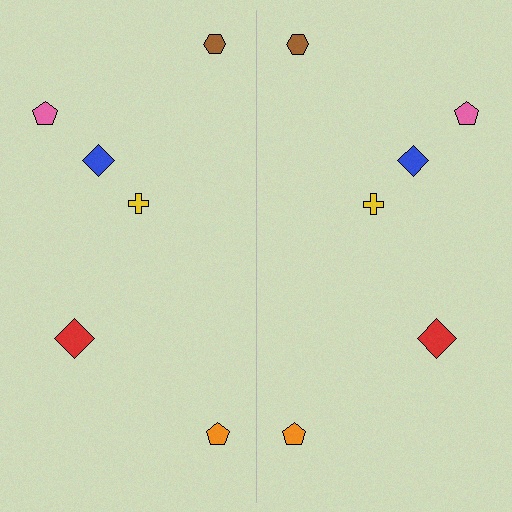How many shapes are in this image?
There are 12 shapes in this image.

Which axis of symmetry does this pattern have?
The pattern has a vertical axis of symmetry running through the center of the image.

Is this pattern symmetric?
Yes, this pattern has bilateral (reflection) symmetry.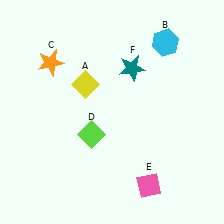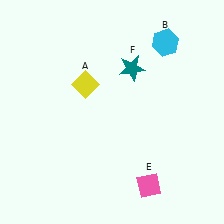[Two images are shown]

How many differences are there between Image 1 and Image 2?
There are 2 differences between the two images.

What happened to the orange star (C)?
The orange star (C) was removed in Image 2. It was in the top-left area of Image 1.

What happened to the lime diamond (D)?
The lime diamond (D) was removed in Image 2. It was in the bottom-left area of Image 1.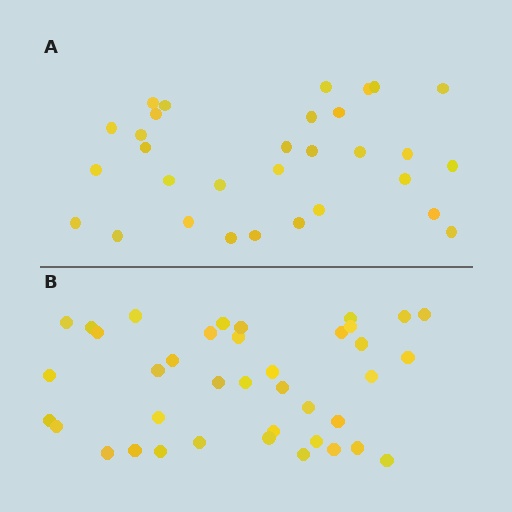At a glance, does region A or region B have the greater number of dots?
Region B (the bottom region) has more dots.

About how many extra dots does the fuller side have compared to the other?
Region B has roughly 8 or so more dots than region A.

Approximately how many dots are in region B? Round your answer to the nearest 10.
About 40 dots. (The exact count is 39, which rounds to 40.)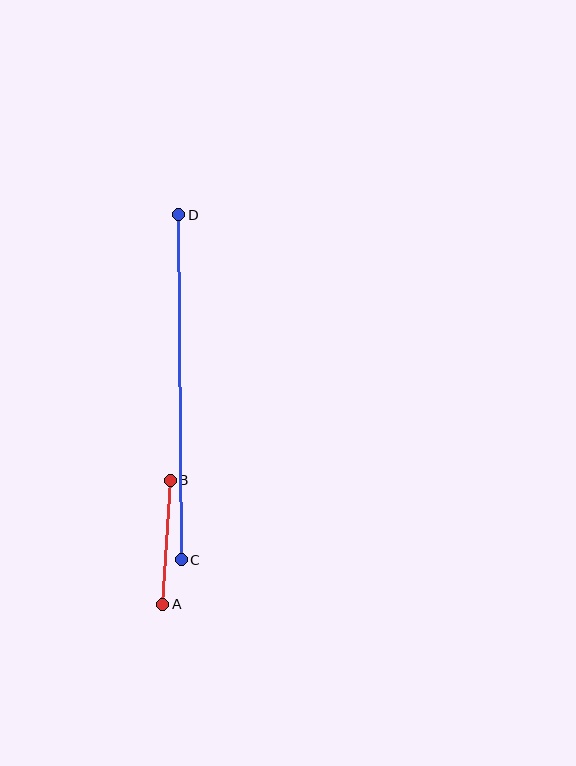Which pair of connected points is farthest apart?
Points C and D are farthest apart.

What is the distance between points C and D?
The distance is approximately 345 pixels.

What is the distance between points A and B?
The distance is approximately 124 pixels.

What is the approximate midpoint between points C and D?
The midpoint is at approximately (180, 387) pixels.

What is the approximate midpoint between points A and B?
The midpoint is at approximately (166, 542) pixels.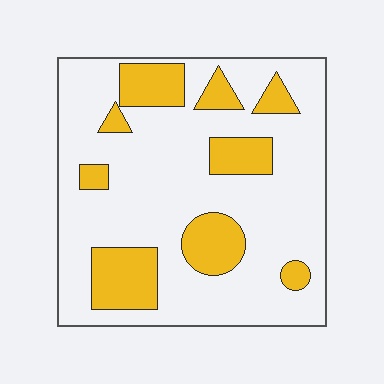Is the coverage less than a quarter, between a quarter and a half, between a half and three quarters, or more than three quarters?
Less than a quarter.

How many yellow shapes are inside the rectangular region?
9.